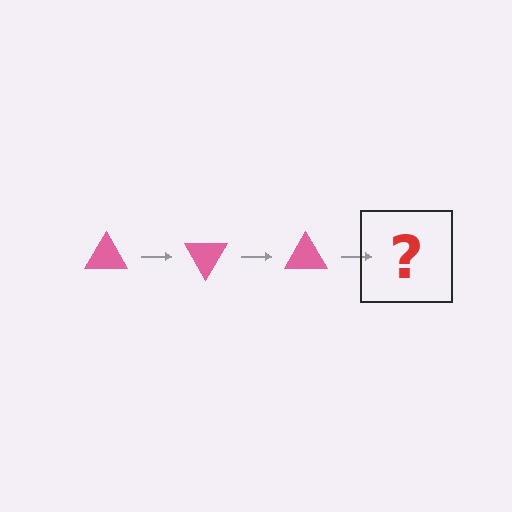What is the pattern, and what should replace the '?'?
The pattern is that the triangle rotates 60 degrees each step. The '?' should be a pink triangle rotated 180 degrees.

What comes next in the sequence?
The next element should be a pink triangle rotated 180 degrees.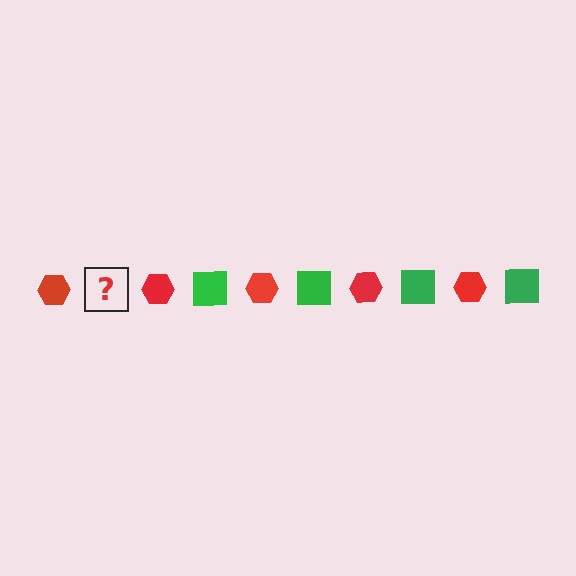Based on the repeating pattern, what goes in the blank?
The blank should be a green square.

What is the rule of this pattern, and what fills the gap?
The rule is that the pattern alternates between red hexagon and green square. The gap should be filled with a green square.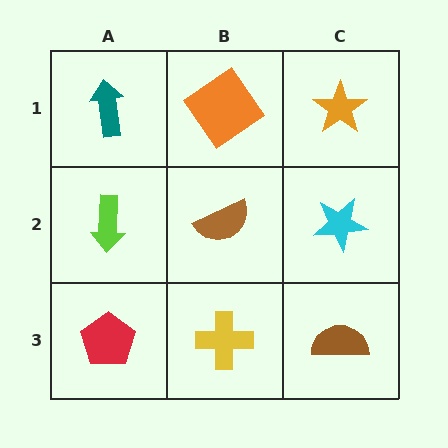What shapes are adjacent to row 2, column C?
An orange star (row 1, column C), a brown semicircle (row 3, column C), a brown semicircle (row 2, column B).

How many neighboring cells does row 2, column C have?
3.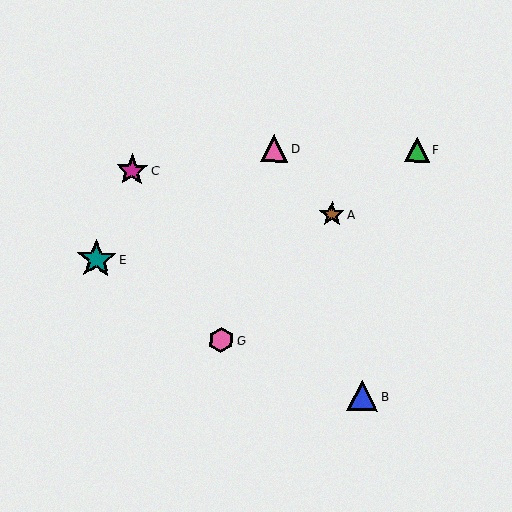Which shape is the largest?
The teal star (labeled E) is the largest.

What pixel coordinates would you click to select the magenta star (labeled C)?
Click at (132, 170) to select the magenta star C.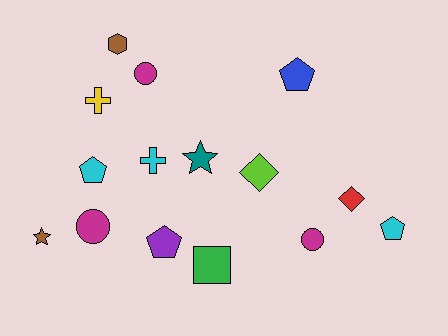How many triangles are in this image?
There are no triangles.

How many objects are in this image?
There are 15 objects.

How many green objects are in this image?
There is 1 green object.